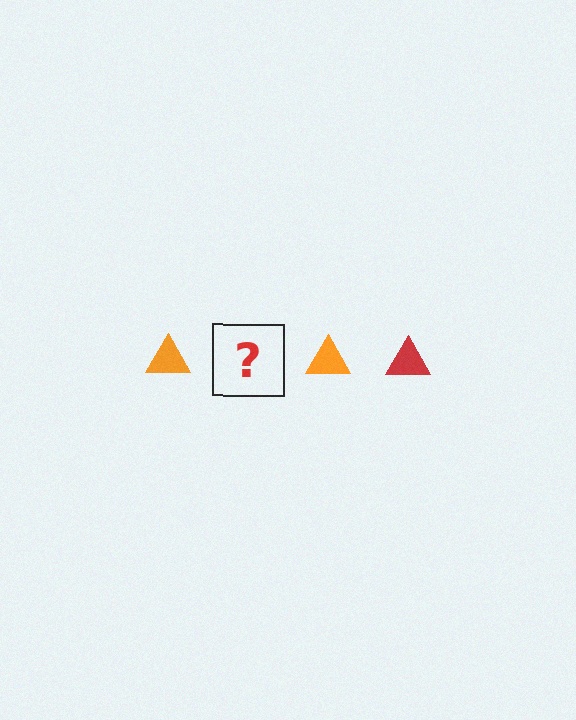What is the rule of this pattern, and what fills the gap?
The rule is that the pattern cycles through orange, red triangles. The gap should be filled with a red triangle.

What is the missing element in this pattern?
The missing element is a red triangle.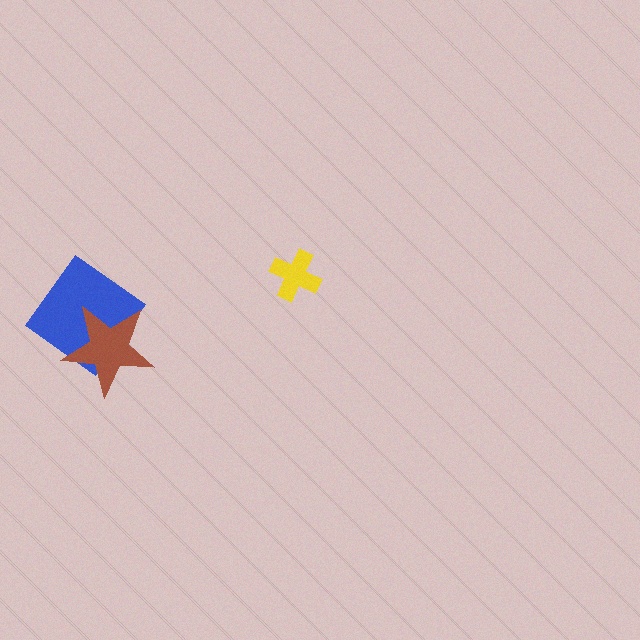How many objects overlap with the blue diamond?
1 object overlaps with the blue diamond.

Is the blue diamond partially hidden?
Yes, it is partially covered by another shape.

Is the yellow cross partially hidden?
No, no other shape covers it.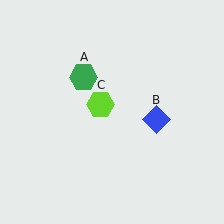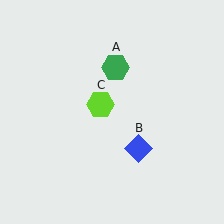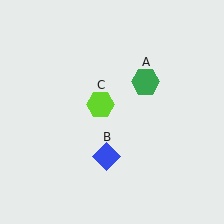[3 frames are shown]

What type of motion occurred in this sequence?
The green hexagon (object A), blue diamond (object B) rotated clockwise around the center of the scene.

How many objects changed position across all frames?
2 objects changed position: green hexagon (object A), blue diamond (object B).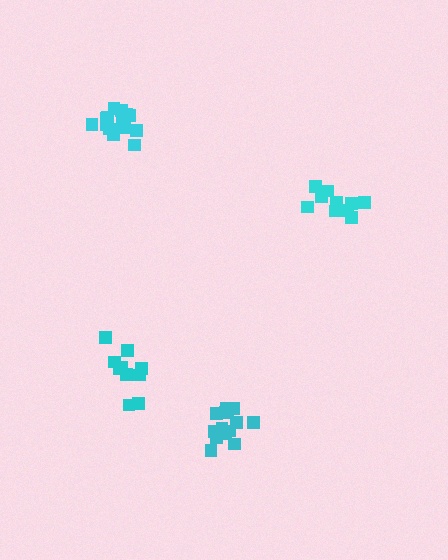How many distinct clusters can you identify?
There are 4 distinct clusters.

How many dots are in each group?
Group 1: 10 dots, Group 2: 14 dots, Group 3: 10 dots, Group 4: 15 dots (49 total).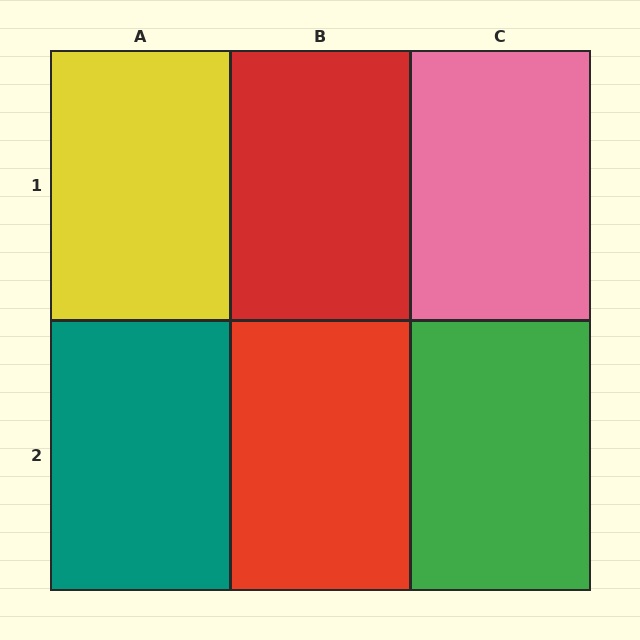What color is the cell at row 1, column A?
Yellow.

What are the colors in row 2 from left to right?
Teal, red, green.